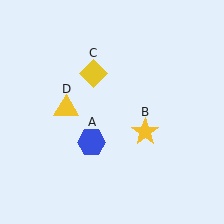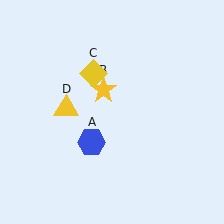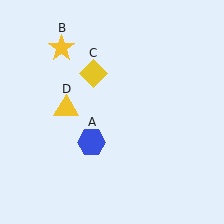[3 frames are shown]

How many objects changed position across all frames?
1 object changed position: yellow star (object B).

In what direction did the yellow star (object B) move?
The yellow star (object B) moved up and to the left.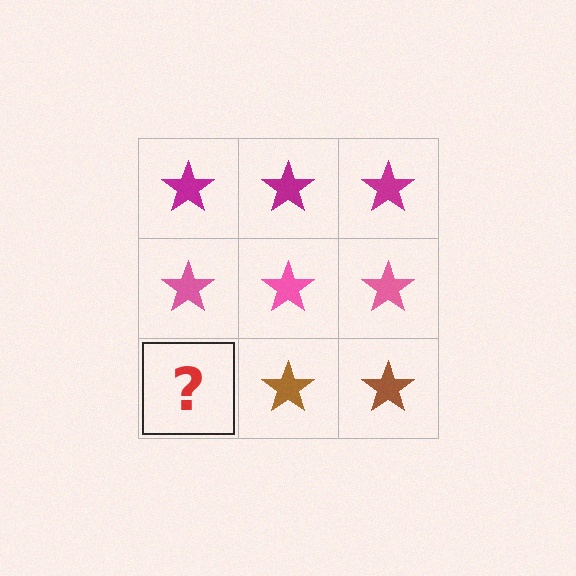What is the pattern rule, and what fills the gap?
The rule is that each row has a consistent color. The gap should be filled with a brown star.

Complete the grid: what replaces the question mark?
The question mark should be replaced with a brown star.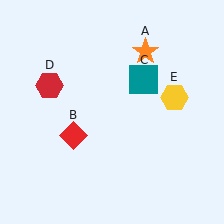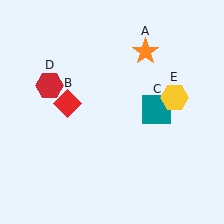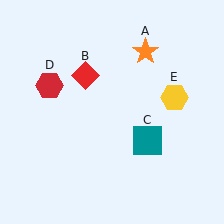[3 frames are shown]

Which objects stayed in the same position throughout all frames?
Orange star (object A) and red hexagon (object D) and yellow hexagon (object E) remained stationary.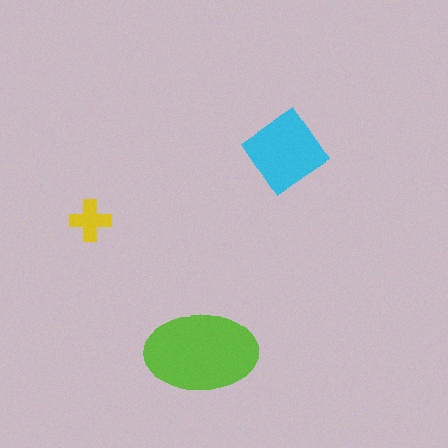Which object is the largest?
The lime ellipse.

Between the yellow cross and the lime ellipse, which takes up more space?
The lime ellipse.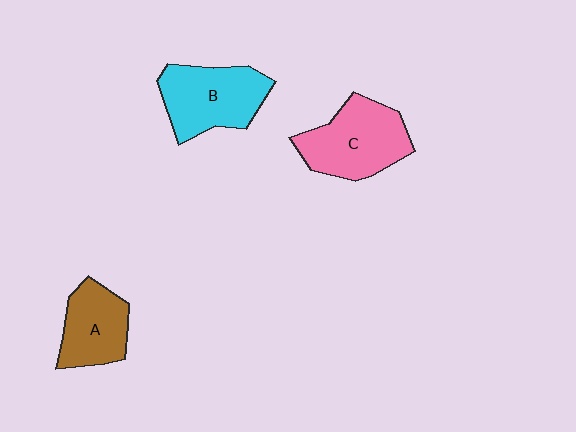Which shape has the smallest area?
Shape A (brown).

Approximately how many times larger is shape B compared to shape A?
Approximately 1.3 times.